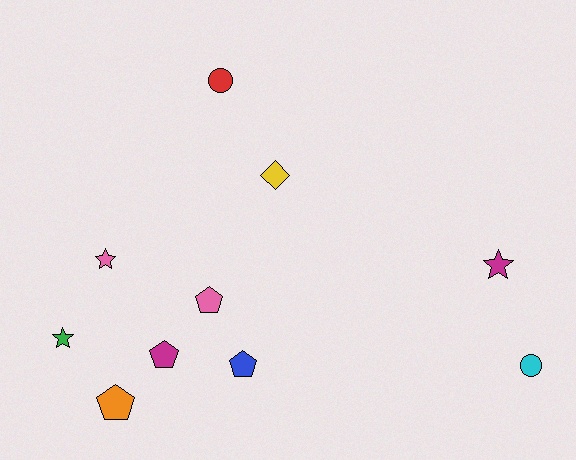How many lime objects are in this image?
There are no lime objects.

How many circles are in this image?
There are 2 circles.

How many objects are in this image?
There are 10 objects.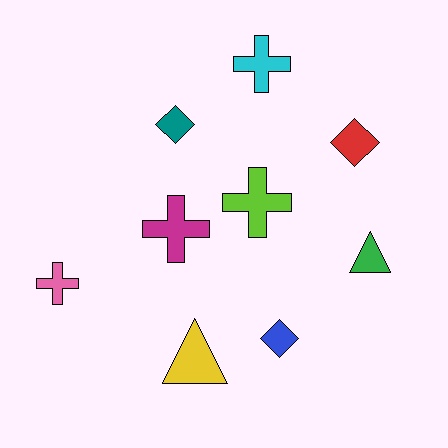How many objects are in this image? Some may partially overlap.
There are 9 objects.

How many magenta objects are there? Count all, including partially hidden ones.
There is 1 magenta object.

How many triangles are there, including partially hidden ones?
There are 2 triangles.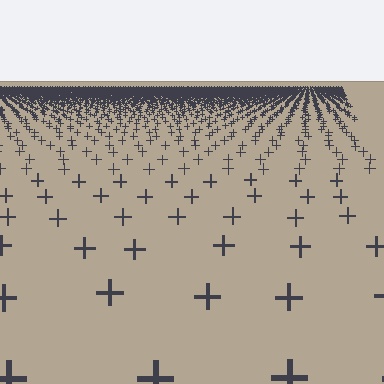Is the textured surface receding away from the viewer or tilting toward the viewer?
The surface is receding away from the viewer. Texture elements get smaller and denser toward the top.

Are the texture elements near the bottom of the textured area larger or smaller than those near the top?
Larger. Near the bottom, elements are closer to the viewer and appear at a bigger on-screen size.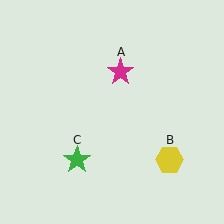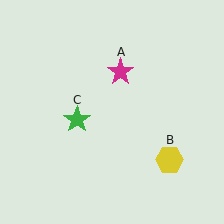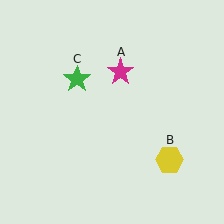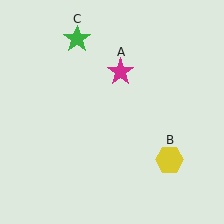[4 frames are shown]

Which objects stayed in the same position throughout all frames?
Magenta star (object A) and yellow hexagon (object B) remained stationary.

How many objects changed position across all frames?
1 object changed position: green star (object C).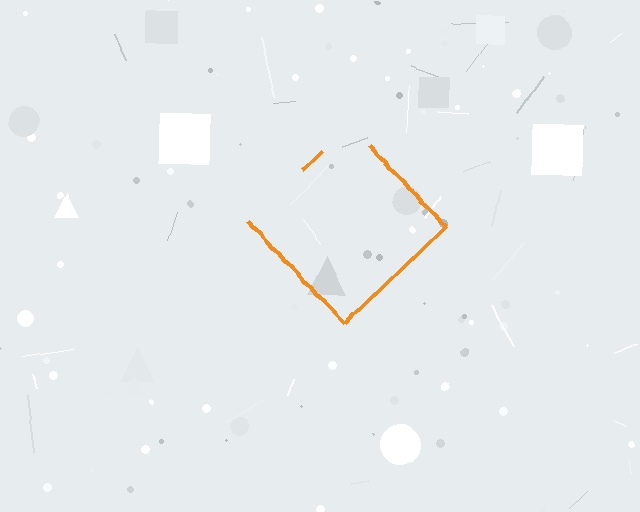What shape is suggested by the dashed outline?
The dashed outline suggests a diamond.